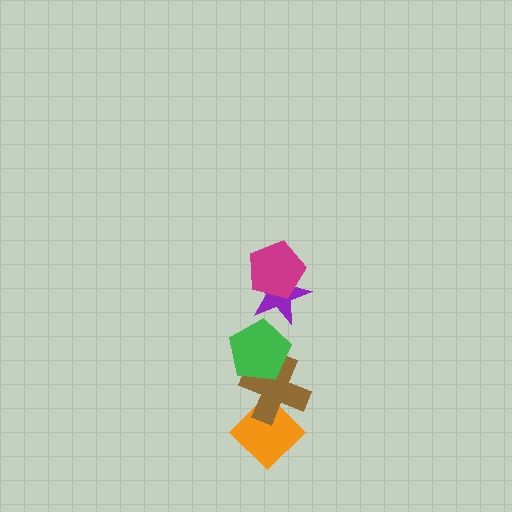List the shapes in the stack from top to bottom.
From top to bottom: the magenta pentagon, the purple star, the green pentagon, the brown cross, the orange diamond.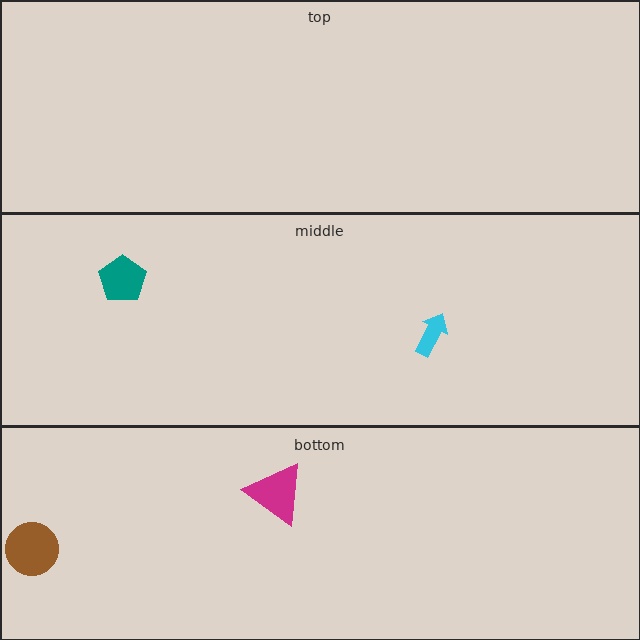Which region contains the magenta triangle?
The bottom region.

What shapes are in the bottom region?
The magenta triangle, the brown circle.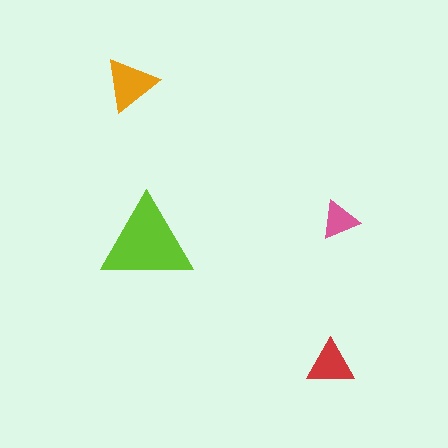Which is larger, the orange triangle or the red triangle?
The orange one.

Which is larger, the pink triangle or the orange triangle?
The orange one.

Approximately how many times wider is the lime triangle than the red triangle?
About 2 times wider.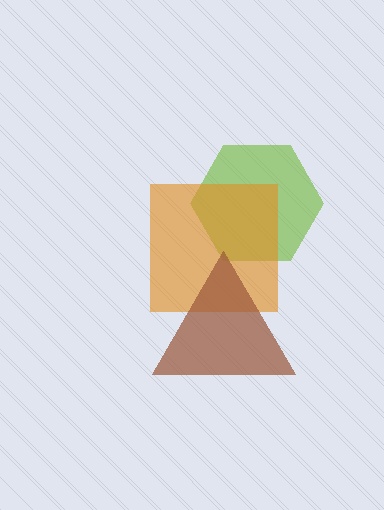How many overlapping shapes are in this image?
There are 3 overlapping shapes in the image.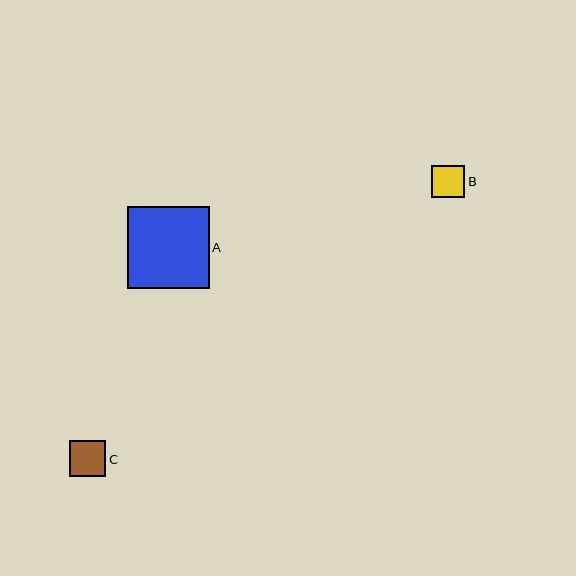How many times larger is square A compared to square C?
Square A is approximately 2.2 times the size of square C.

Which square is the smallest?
Square B is the smallest with a size of approximately 33 pixels.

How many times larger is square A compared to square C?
Square A is approximately 2.2 times the size of square C.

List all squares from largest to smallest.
From largest to smallest: A, C, B.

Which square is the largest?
Square A is the largest with a size of approximately 82 pixels.